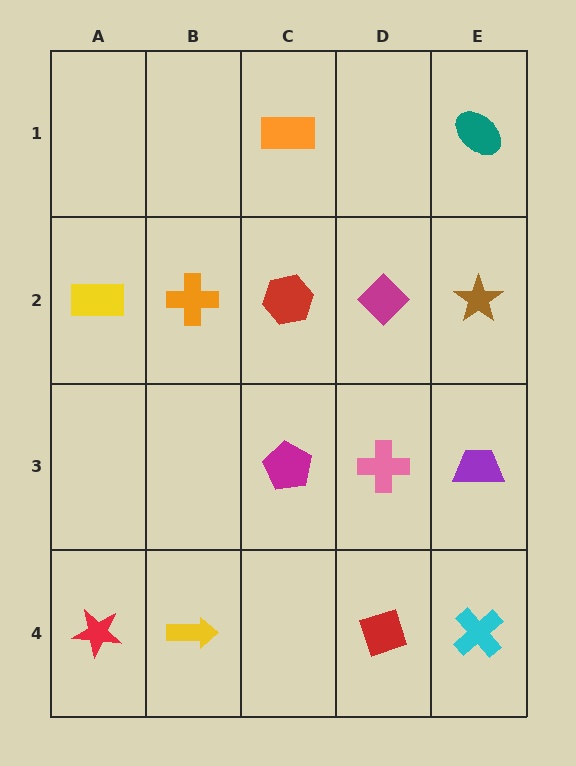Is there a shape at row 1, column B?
No, that cell is empty.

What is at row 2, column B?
An orange cross.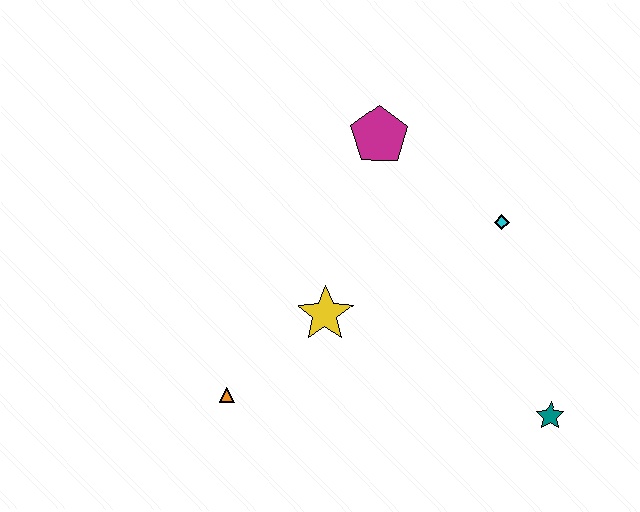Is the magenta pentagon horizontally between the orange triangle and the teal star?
Yes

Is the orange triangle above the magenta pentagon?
No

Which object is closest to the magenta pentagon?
The cyan diamond is closest to the magenta pentagon.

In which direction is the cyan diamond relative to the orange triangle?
The cyan diamond is to the right of the orange triangle.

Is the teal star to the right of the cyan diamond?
Yes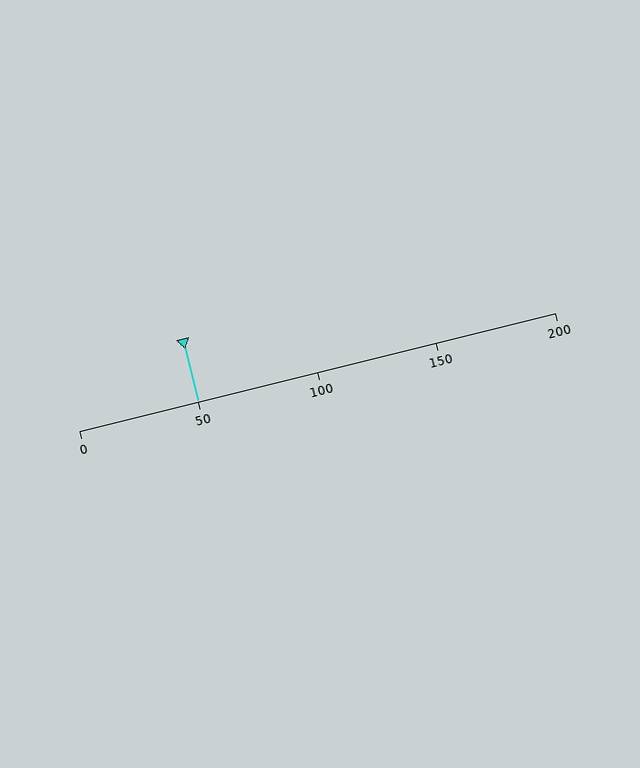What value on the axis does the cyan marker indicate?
The marker indicates approximately 50.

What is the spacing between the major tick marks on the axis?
The major ticks are spaced 50 apart.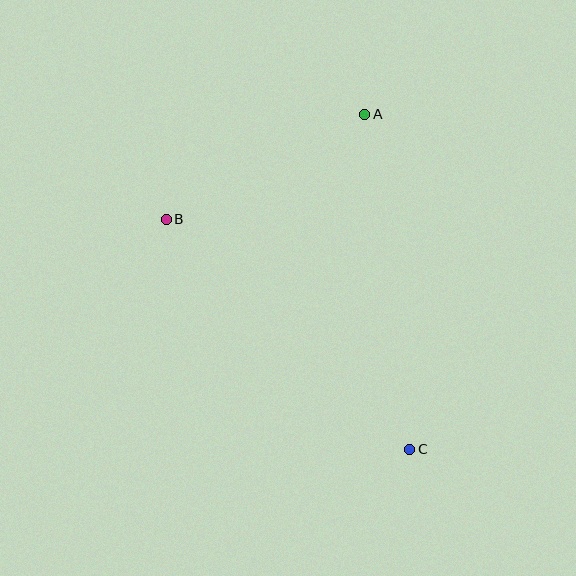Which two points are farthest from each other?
Points A and C are farthest from each other.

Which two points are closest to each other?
Points A and B are closest to each other.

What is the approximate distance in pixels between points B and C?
The distance between B and C is approximately 335 pixels.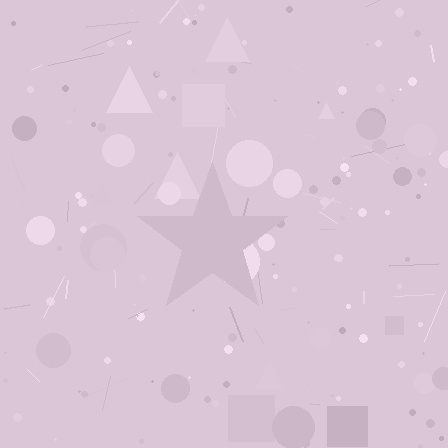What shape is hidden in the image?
A star is hidden in the image.